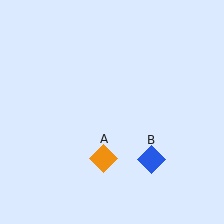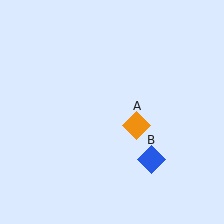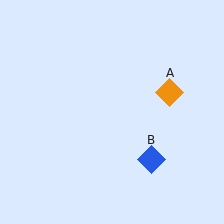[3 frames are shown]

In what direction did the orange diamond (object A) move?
The orange diamond (object A) moved up and to the right.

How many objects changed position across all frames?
1 object changed position: orange diamond (object A).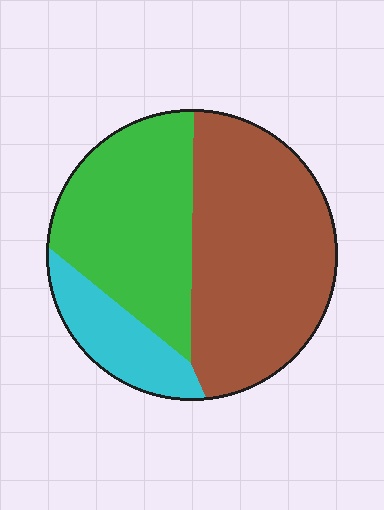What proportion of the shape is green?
Green takes up about three eighths (3/8) of the shape.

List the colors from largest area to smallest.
From largest to smallest: brown, green, cyan.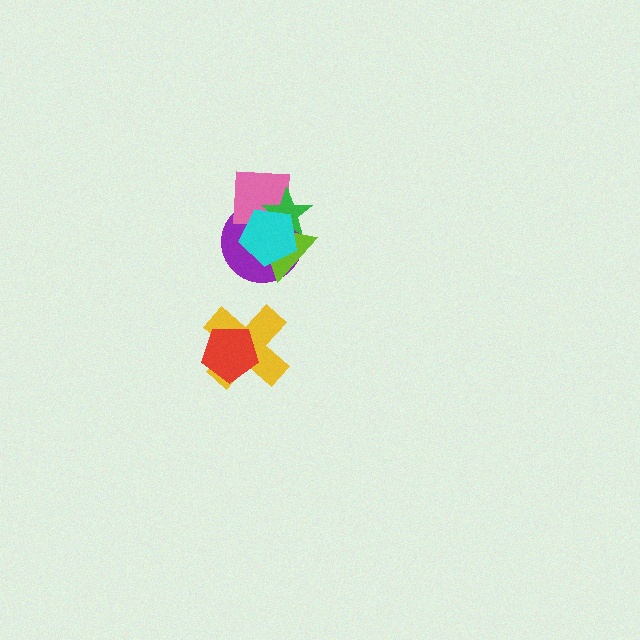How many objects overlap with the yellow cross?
1 object overlaps with the yellow cross.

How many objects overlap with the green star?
4 objects overlap with the green star.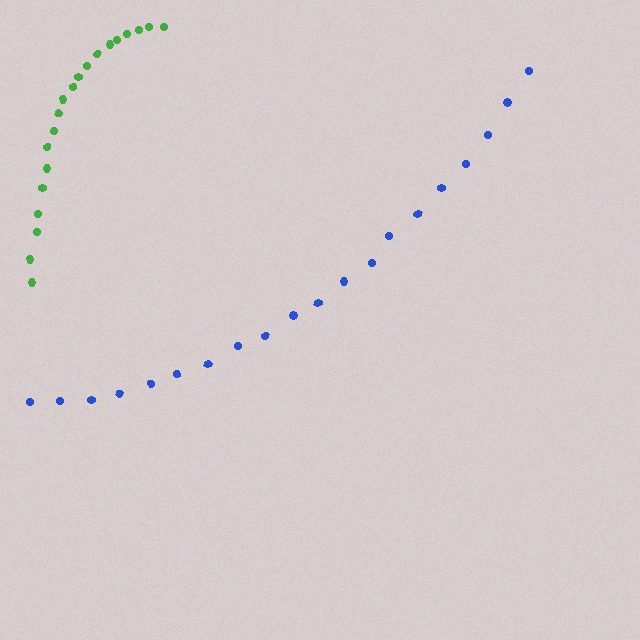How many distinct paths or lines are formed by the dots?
There are 2 distinct paths.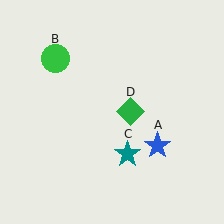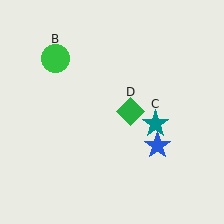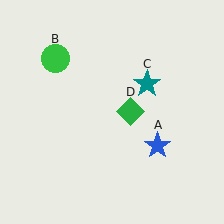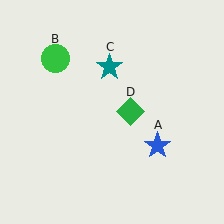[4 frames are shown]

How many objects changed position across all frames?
1 object changed position: teal star (object C).